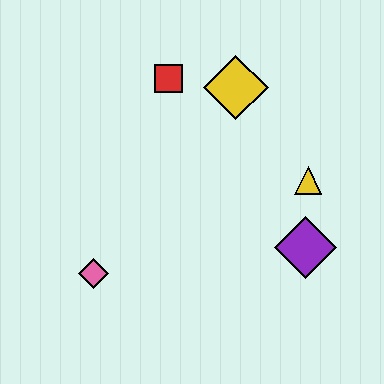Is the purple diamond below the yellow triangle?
Yes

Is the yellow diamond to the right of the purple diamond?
No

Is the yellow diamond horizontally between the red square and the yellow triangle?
Yes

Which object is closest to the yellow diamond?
The red square is closest to the yellow diamond.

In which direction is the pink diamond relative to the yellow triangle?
The pink diamond is to the left of the yellow triangle.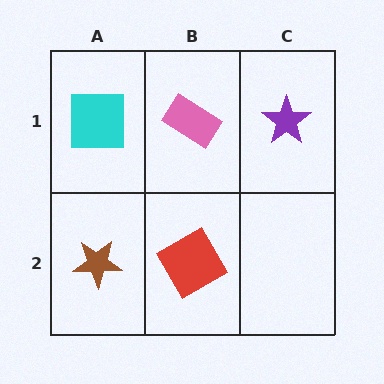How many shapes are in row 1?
3 shapes.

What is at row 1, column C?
A purple star.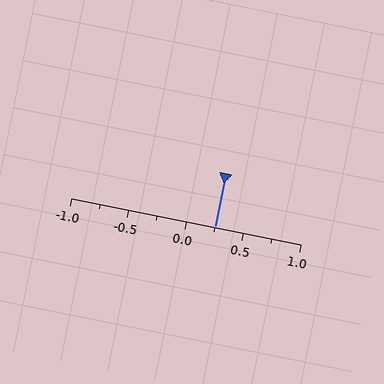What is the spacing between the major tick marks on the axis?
The major ticks are spaced 0.5 apart.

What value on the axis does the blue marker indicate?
The marker indicates approximately 0.25.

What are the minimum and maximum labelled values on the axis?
The axis runs from -1.0 to 1.0.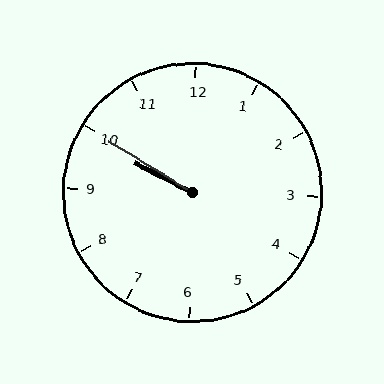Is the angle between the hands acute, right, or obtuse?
It is acute.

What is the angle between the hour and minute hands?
Approximately 5 degrees.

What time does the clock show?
9:50.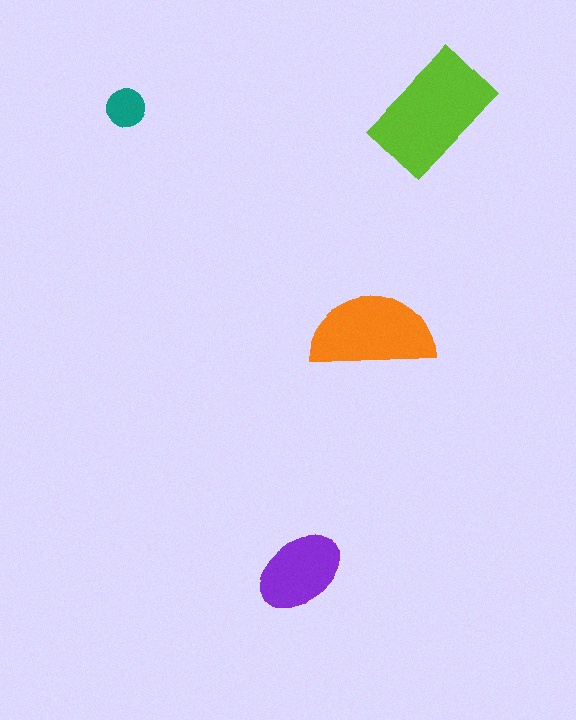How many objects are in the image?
There are 4 objects in the image.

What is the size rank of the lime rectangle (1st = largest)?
1st.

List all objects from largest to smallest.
The lime rectangle, the orange semicircle, the purple ellipse, the teal circle.